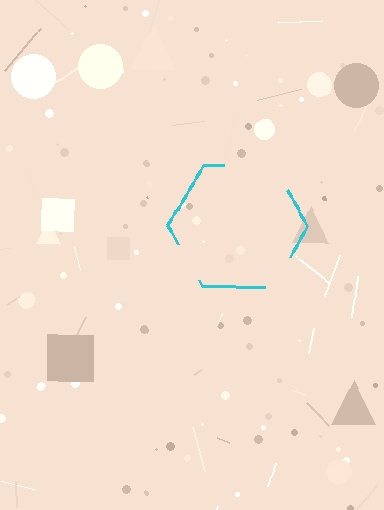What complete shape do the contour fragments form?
The contour fragments form a hexagon.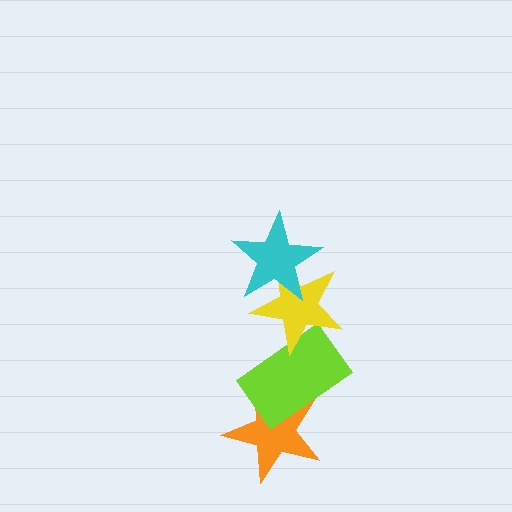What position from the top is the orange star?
The orange star is 4th from the top.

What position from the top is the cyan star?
The cyan star is 1st from the top.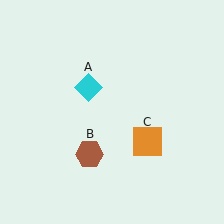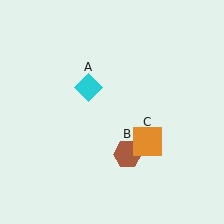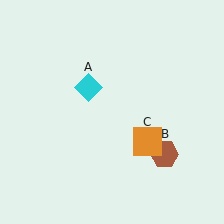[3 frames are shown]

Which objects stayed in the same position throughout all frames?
Cyan diamond (object A) and orange square (object C) remained stationary.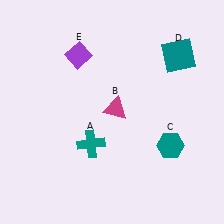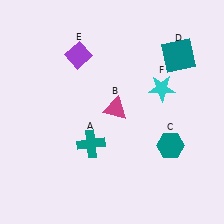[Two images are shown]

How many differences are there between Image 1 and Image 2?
There is 1 difference between the two images.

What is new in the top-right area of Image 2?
A cyan star (F) was added in the top-right area of Image 2.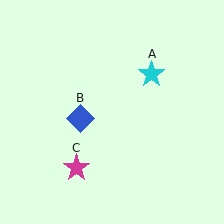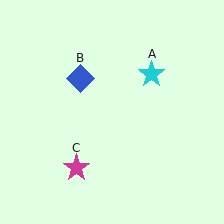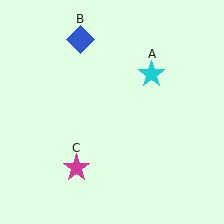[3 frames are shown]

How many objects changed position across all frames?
1 object changed position: blue diamond (object B).